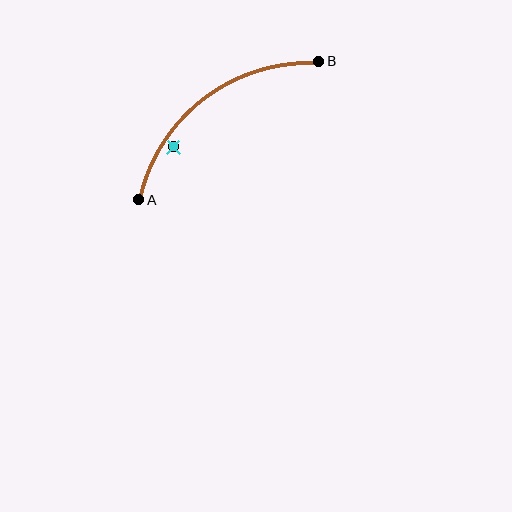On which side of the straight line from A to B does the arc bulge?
The arc bulges above and to the left of the straight line connecting A and B.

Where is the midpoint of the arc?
The arc midpoint is the point on the curve farthest from the straight line joining A and B. It sits above and to the left of that line.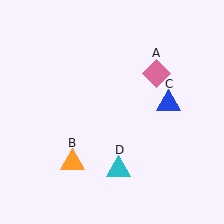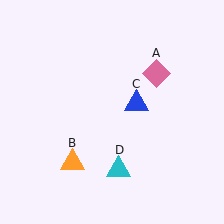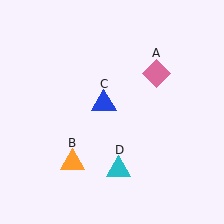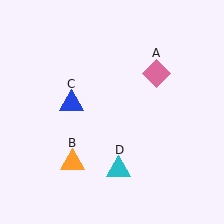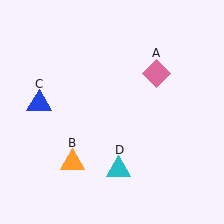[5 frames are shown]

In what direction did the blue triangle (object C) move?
The blue triangle (object C) moved left.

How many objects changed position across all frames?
1 object changed position: blue triangle (object C).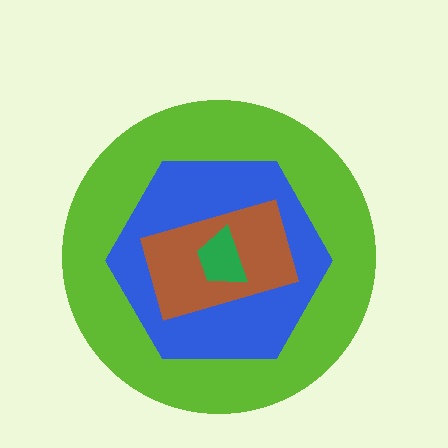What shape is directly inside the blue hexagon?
The brown rectangle.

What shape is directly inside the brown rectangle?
The green trapezoid.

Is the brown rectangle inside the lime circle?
Yes.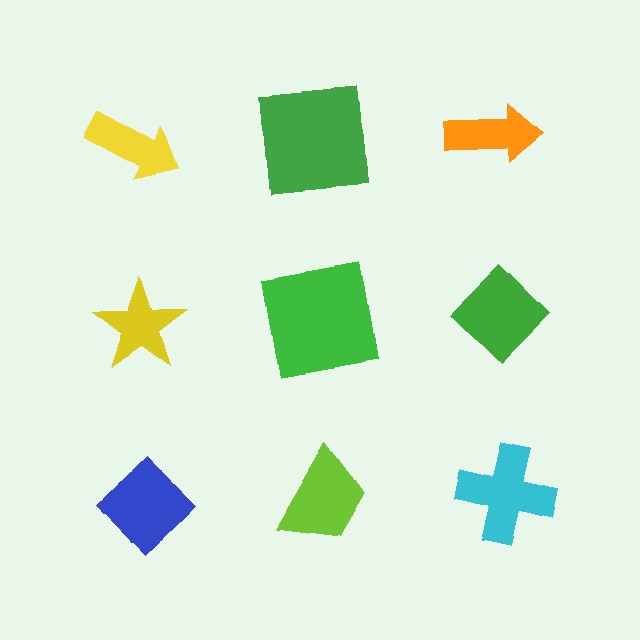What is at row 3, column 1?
A blue diamond.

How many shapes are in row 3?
3 shapes.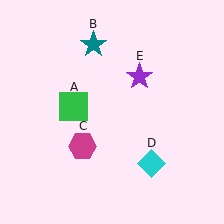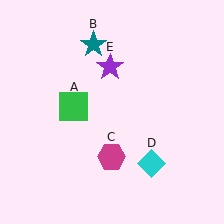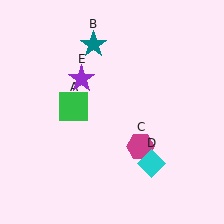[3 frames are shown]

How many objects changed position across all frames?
2 objects changed position: magenta hexagon (object C), purple star (object E).